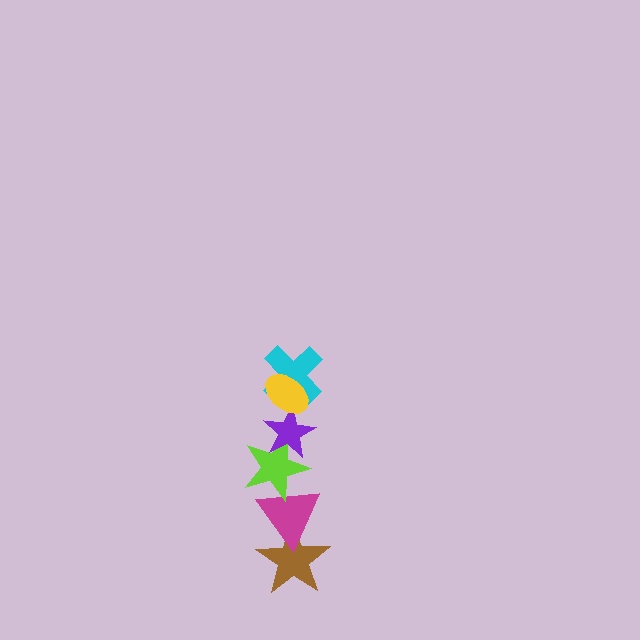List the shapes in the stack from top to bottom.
From top to bottom: the yellow ellipse, the cyan cross, the purple star, the lime star, the magenta triangle, the brown star.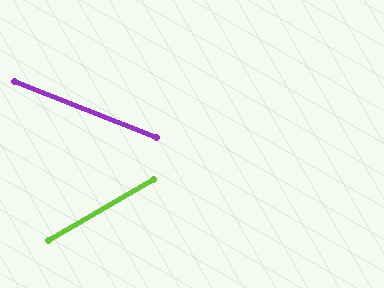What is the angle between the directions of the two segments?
Approximately 52 degrees.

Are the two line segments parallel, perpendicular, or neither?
Neither parallel nor perpendicular — they differ by about 52°.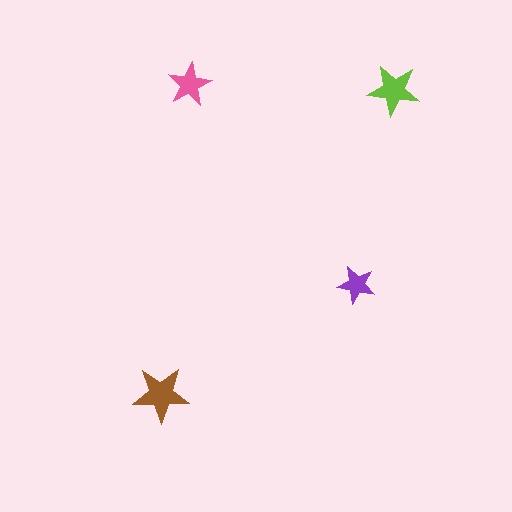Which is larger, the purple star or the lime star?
The lime one.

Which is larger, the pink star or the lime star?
The lime one.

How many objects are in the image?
There are 4 objects in the image.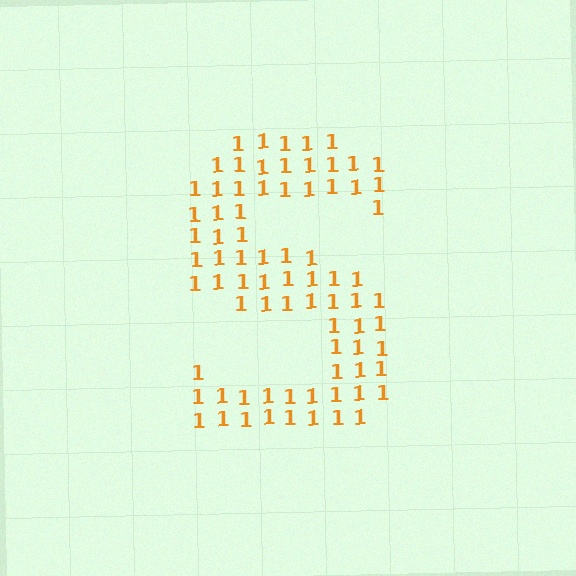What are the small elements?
The small elements are digit 1's.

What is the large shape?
The large shape is the letter S.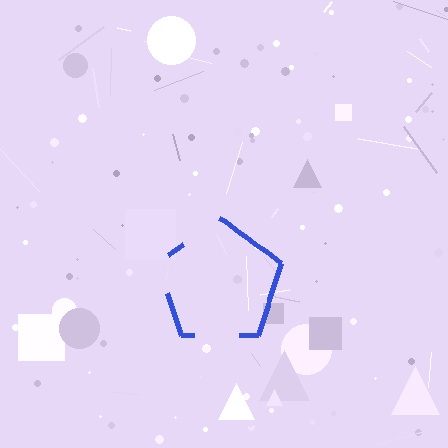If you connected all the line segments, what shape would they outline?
They would outline a pentagon.